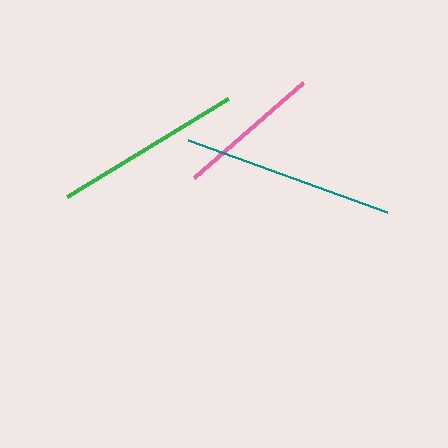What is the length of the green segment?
The green segment is approximately 188 pixels long.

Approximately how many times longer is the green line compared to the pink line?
The green line is approximately 1.3 times the length of the pink line.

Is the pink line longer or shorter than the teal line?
The teal line is longer than the pink line.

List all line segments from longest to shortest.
From longest to shortest: teal, green, pink.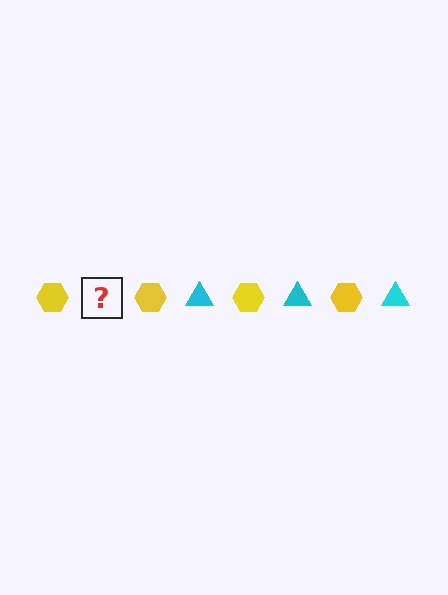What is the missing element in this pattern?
The missing element is a cyan triangle.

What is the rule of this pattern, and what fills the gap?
The rule is that the pattern alternates between yellow hexagon and cyan triangle. The gap should be filled with a cyan triangle.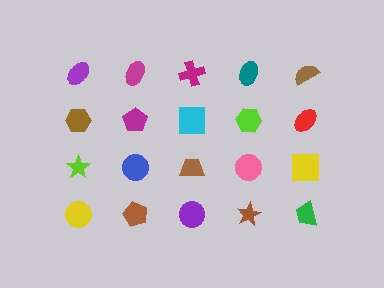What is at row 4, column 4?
A brown star.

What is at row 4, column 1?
A yellow circle.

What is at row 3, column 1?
A lime star.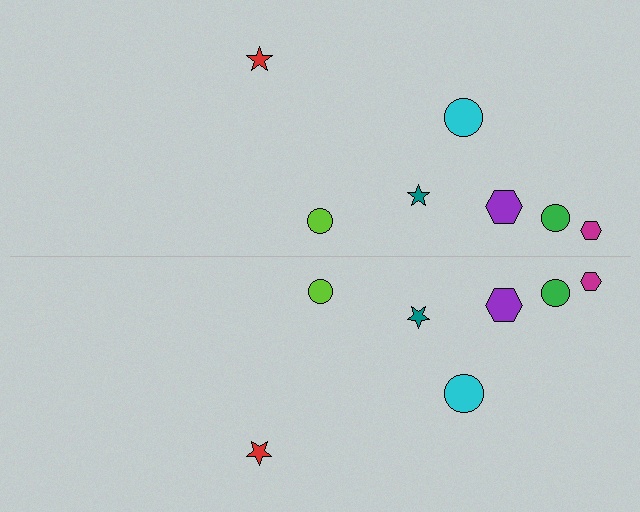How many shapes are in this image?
There are 14 shapes in this image.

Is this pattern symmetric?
Yes, this pattern has bilateral (reflection) symmetry.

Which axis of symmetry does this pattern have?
The pattern has a horizontal axis of symmetry running through the center of the image.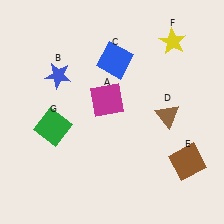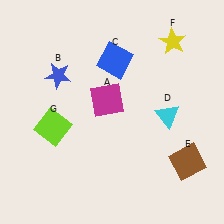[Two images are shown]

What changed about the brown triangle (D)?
In Image 1, D is brown. In Image 2, it changed to cyan.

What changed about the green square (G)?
In Image 1, G is green. In Image 2, it changed to lime.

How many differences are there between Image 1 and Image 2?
There are 2 differences between the two images.